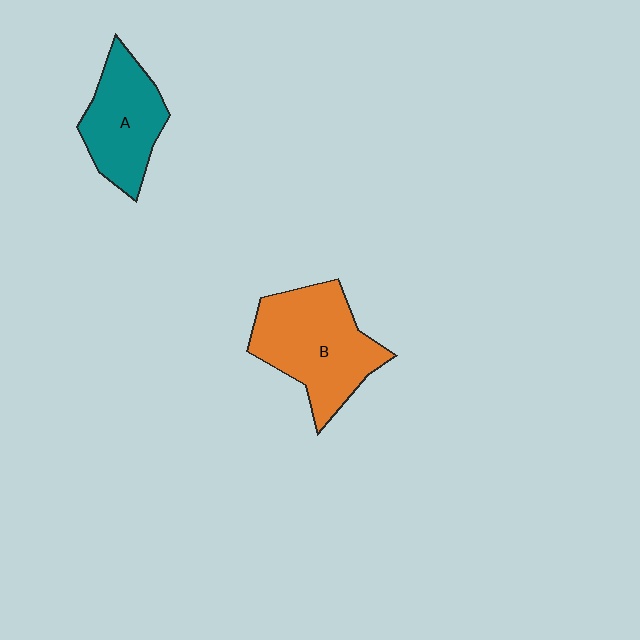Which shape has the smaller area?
Shape A (teal).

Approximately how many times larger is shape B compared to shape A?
Approximately 1.4 times.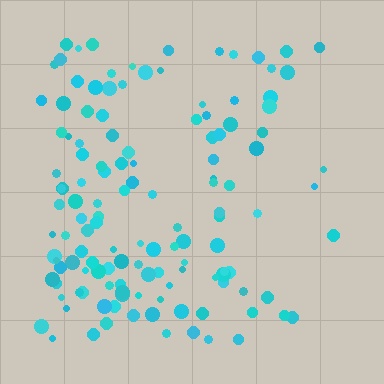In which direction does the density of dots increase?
From right to left, with the left side densest.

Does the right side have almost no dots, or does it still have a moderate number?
Still a moderate number, just noticeably fewer than the left.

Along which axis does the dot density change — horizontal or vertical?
Horizontal.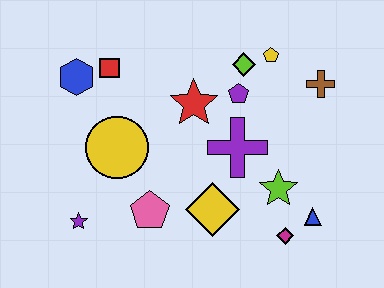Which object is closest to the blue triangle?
The magenta diamond is closest to the blue triangle.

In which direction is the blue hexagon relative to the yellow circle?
The blue hexagon is above the yellow circle.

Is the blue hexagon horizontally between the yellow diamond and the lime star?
No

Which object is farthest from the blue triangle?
The blue hexagon is farthest from the blue triangle.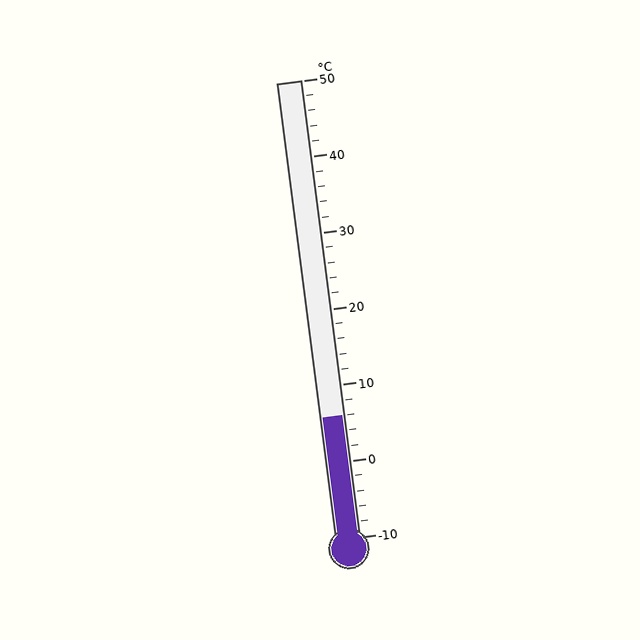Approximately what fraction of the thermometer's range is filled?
The thermometer is filled to approximately 25% of its range.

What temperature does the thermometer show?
The thermometer shows approximately 6°C.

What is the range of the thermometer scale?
The thermometer scale ranges from -10°C to 50°C.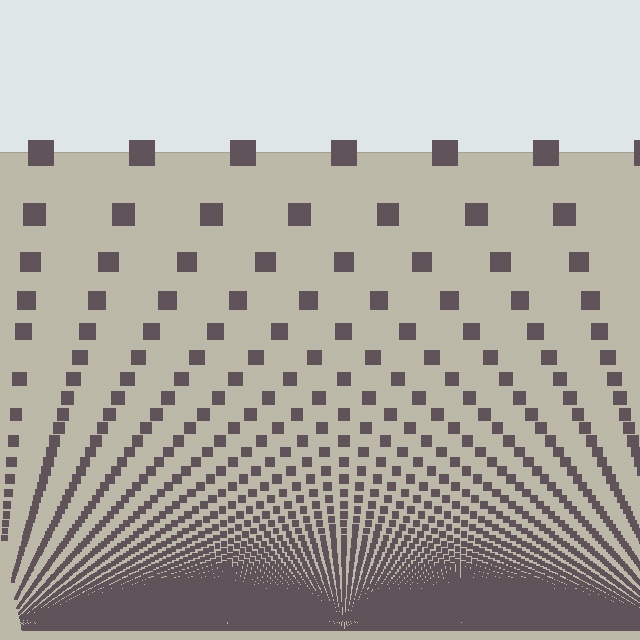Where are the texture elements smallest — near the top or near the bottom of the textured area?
Near the bottom.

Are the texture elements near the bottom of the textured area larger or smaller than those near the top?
Smaller. The gradient is inverted — elements near the bottom are smaller and denser.